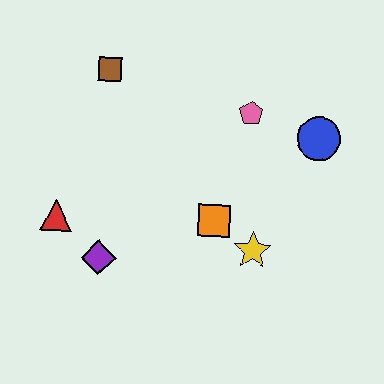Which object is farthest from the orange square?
The brown square is farthest from the orange square.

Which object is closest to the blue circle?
The pink pentagon is closest to the blue circle.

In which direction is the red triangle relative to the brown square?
The red triangle is below the brown square.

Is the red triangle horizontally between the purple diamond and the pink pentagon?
No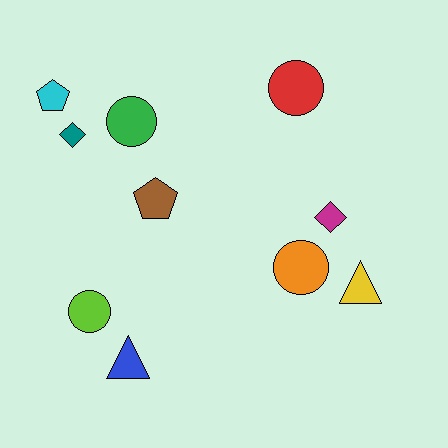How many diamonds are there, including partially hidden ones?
There are 2 diamonds.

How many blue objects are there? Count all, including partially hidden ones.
There is 1 blue object.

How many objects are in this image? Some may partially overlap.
There are 10 objects.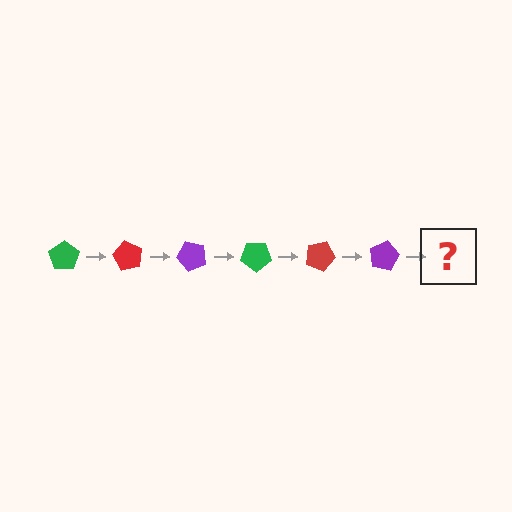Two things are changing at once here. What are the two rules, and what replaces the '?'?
The two rules are that it rotates 60 degrees each step and the color cycles through green, red, and purple. The '?' should be a green pentagon, rotated 360 degrees from the start.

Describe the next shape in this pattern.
It should be a green pentagon, rotated 360 degrees from the start.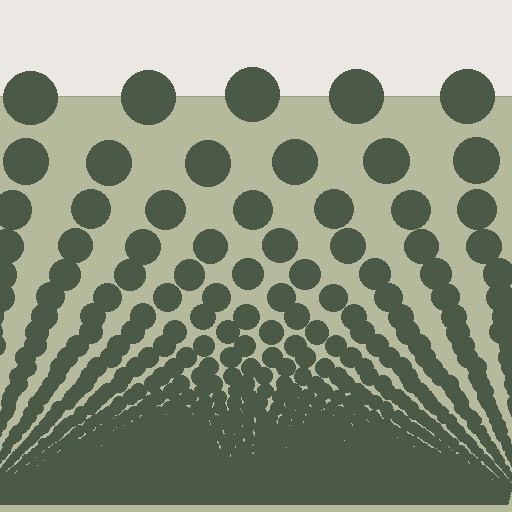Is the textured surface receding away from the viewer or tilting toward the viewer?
The surface appears to tilt toward the viewer. Texture elements get larger and sparser toward the top.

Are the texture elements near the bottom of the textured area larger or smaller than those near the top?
Smaller. The gradient is inverted — elements near the bottom are smaller and denser.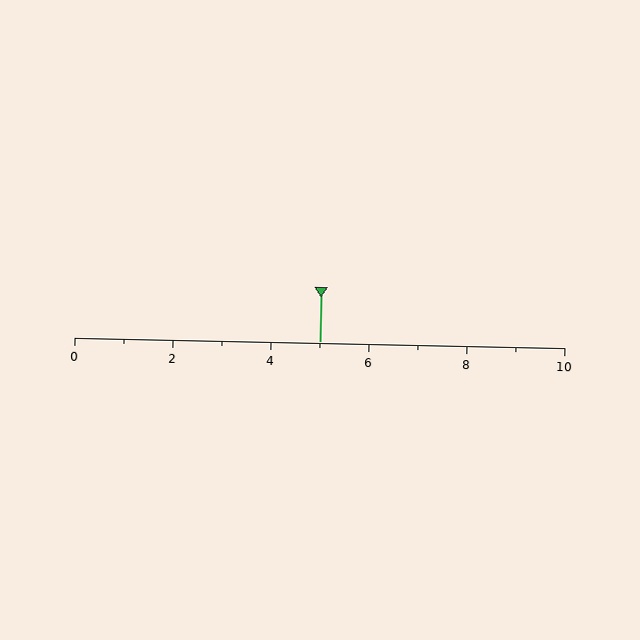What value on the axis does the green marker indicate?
The marker indicates approximately 5.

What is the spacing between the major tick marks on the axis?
The major ticks are spaced 2 apart.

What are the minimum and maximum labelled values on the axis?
The axis runs from 0 to 10.